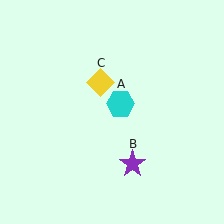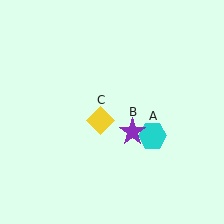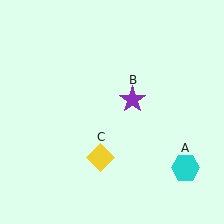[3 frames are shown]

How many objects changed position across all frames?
3 objects changed position: cyan hexagon (object A), purple star (object B), yellow diamond (object C).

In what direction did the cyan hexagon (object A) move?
The cyan hexagon (object A) moved down and to the right.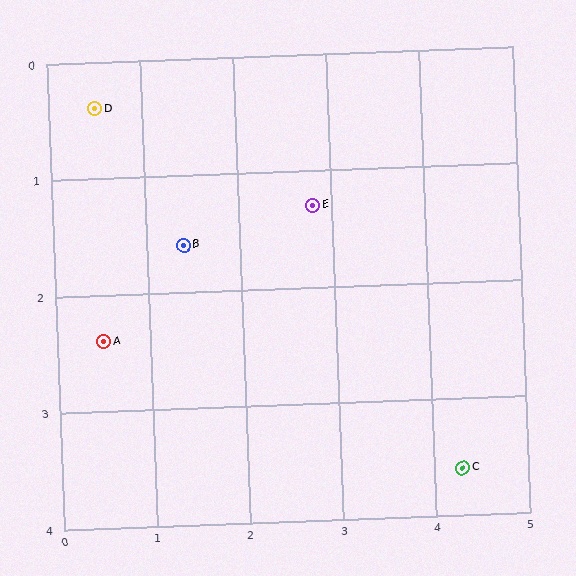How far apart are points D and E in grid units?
Points D and E are about 2.5 grid units apart.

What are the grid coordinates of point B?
Point B is at approximately (1.4, 1.6).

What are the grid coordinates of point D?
Point D is at approximately (0.5, 0.4).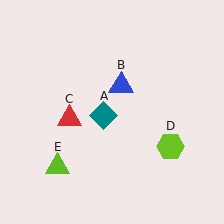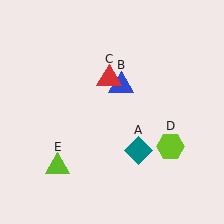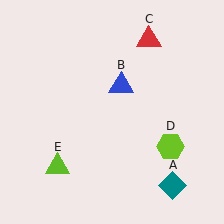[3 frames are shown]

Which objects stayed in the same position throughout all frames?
Blue triangle (object B) and lime hexagon (object D) and lime triangle (object E) remained stationary.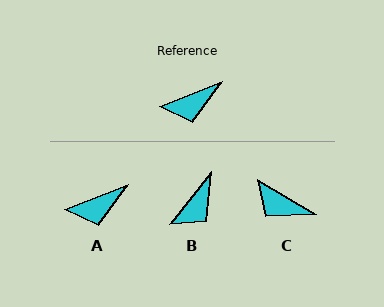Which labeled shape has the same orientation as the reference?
A.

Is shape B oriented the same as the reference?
No, it is off by about 30 degrees.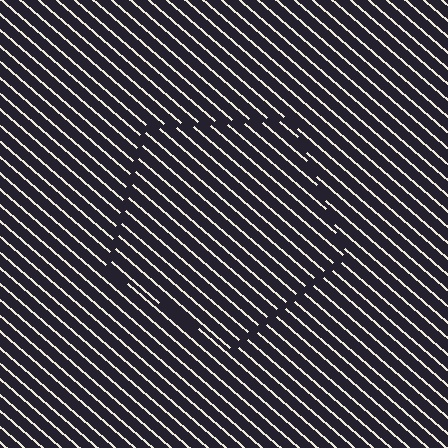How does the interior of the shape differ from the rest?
The interior of the shape contains the same grating, shifted by half a period — the contour is defined by the phase discontinuity where line-ends from the inner and outer gratings abut.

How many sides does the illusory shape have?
5 sides — the line-ends trace a pentagon.